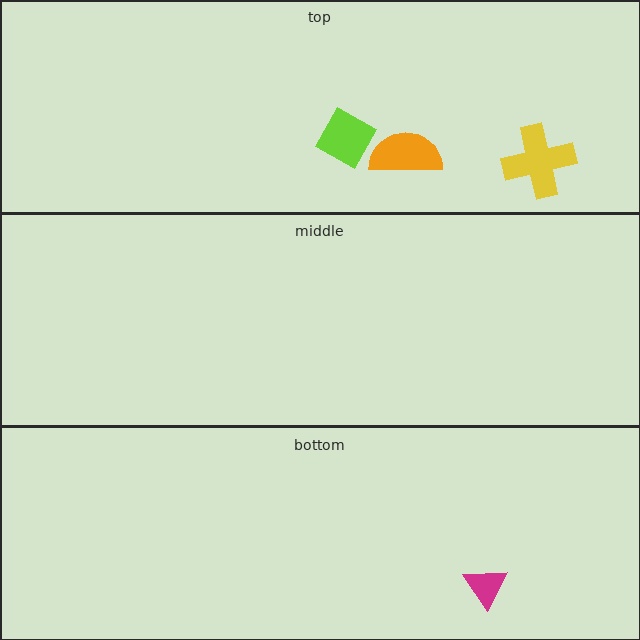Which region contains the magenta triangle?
The bottom region.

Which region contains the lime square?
The top region.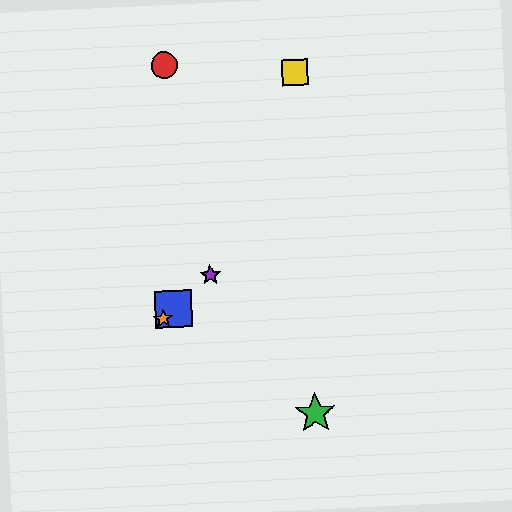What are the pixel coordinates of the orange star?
The orange star is at (163, 319).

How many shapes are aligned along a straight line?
3 shapes (the blue square, the purple star, the orange star) are aligned along a straight line.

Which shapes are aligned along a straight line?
The blue square, the purple star, the orange star are aligned along a straight line.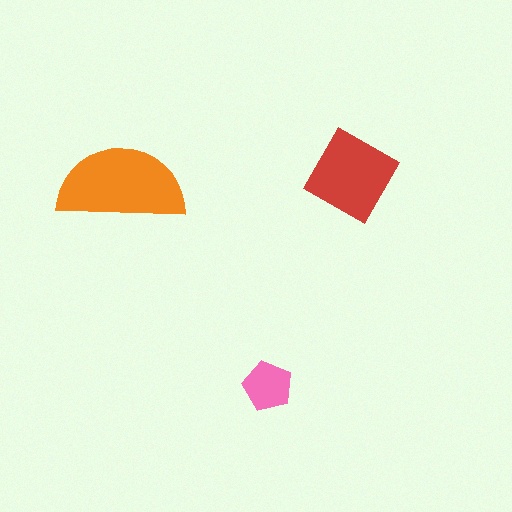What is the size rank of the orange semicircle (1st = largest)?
1st.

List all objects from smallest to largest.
The pink pentagon, the red square, the orange semicircle.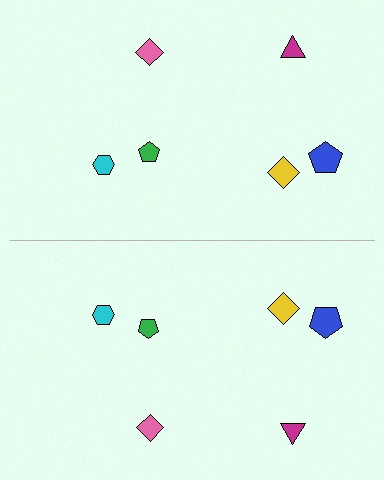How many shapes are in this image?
There are 12 shapes in this image.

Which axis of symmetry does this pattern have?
The pattern has a horizontal axis of symmetry running through the center of the image.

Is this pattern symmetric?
Yes, this pattern has bilateral (reflection) symmetry.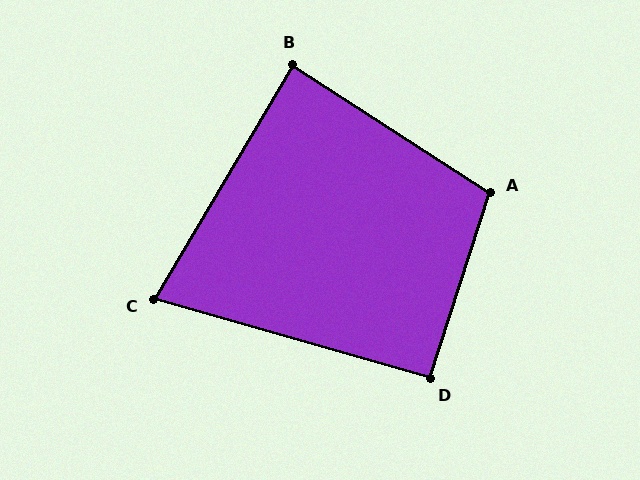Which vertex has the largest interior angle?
A, at approximately 105 degrees.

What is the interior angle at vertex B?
Approximately 88 degrees (approximately right).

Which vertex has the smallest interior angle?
C, at approximately 75 degrees.